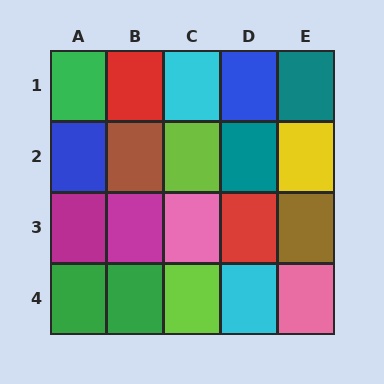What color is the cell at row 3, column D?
Red.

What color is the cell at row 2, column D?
Teal.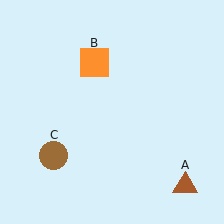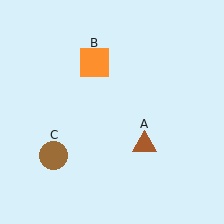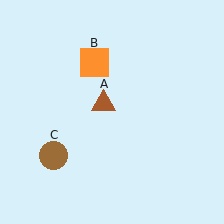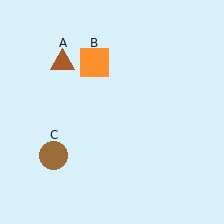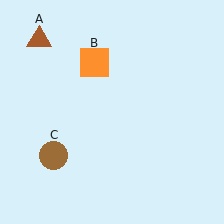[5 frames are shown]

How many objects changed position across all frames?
1 object changed position: brown triangle (object A).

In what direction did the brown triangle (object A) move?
The brown triangle (object A) moved up and to the left.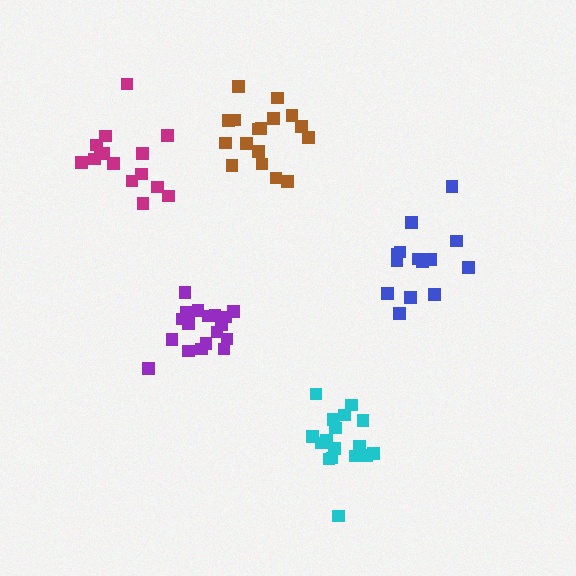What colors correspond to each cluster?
The clusters are colored: purple, blue, magenta, cyan, brown.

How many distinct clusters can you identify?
There are 5 distinct clusters.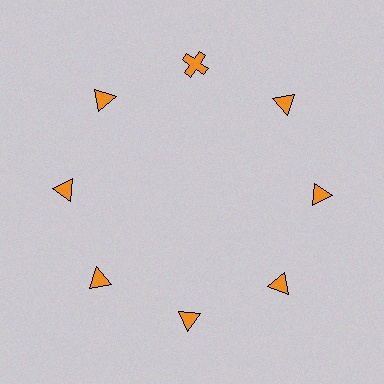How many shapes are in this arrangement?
There are 8 shapes arranged in a ring pattern.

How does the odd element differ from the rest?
It has a different shape: cross instead of triangle.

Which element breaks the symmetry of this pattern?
The orange cross at roughly the 12 o'clock position breaks the symmetry. All other shapes are orange triangles.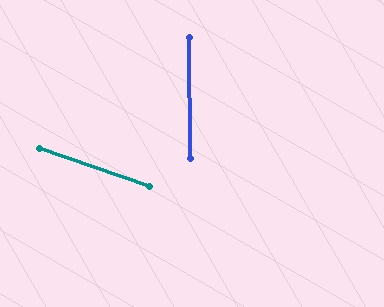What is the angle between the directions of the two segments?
Approximately 71 degrees.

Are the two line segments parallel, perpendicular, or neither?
Neither parallel nor perpendicular — they differ by about 71°.